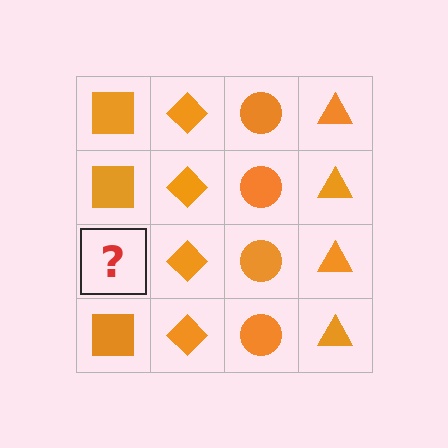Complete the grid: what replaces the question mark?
The question mark should be replaced with an orange square.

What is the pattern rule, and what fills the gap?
The rule is that each column has a consistent shape. The gap should be filled with an orange square.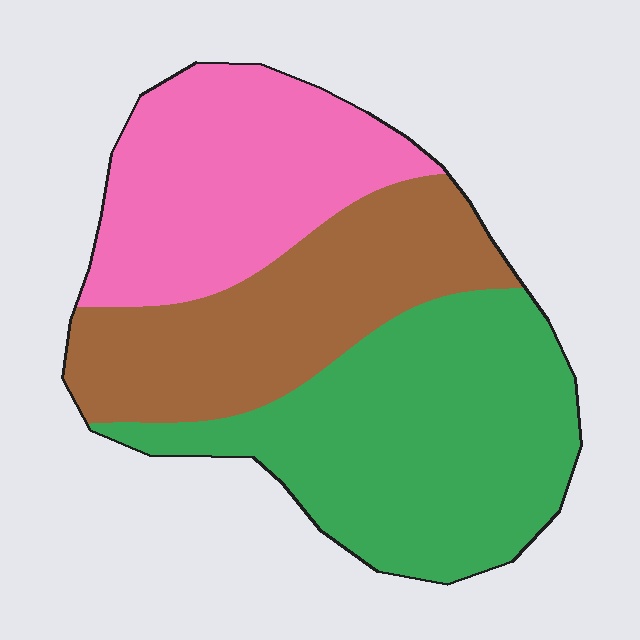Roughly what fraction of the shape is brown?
Brown takes up between a quarter and a half of the shape.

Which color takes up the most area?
Green, at roughly 40%.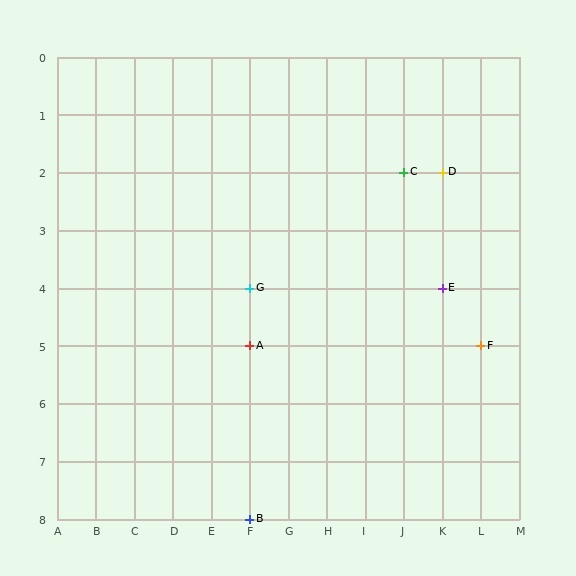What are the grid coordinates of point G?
Point G is at grid coordinates (F, 4).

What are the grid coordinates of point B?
Point B is at grid coordinates (F, 8).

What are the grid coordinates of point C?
Point C is at grid coordinates (J, 2).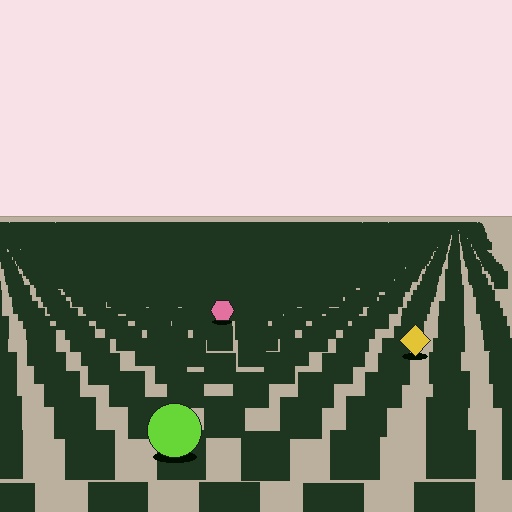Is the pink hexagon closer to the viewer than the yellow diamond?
No. The yellow diamond is closer — you can tell from the texture gradient: the ground texture is coarser near it.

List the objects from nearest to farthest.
From nearest to farthest: the lime circle, the yellow diamond, the pink hexagon.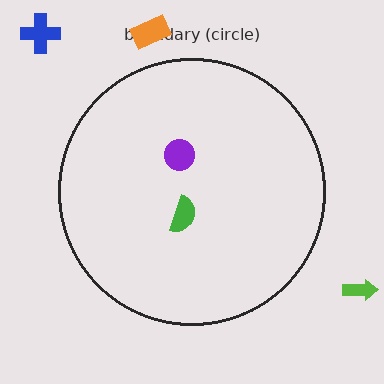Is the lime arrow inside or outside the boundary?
Outside.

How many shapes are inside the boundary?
2 inside, 3 outside.